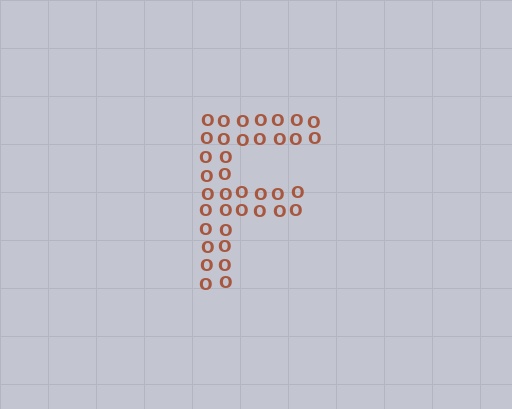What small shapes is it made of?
It is made of small letter O's.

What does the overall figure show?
The overall figure shows the letter F.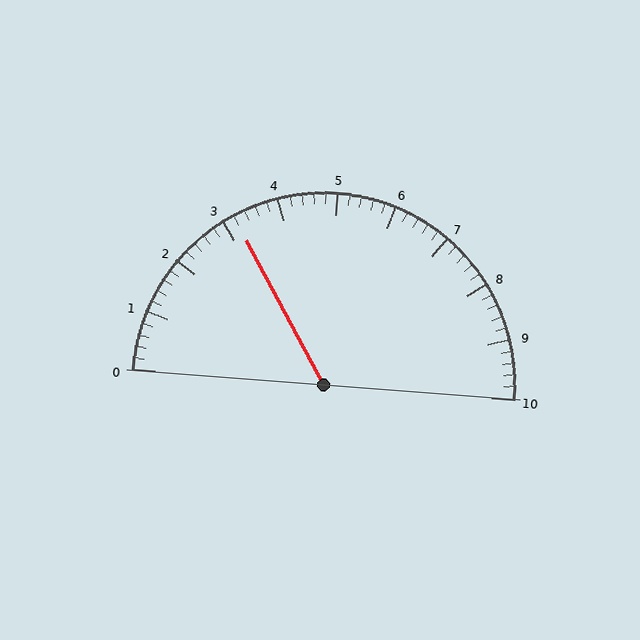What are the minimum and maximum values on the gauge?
The gauge ranges from 0 to 10.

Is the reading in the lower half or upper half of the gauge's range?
The reading is in the lower half of the range (0 to 10).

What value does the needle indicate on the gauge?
The needle indicates approximately 3.2.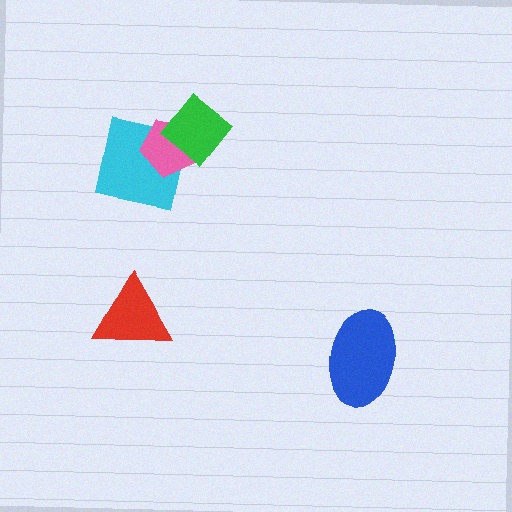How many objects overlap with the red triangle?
0 objects overlap with the red triangle.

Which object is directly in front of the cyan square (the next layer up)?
The pink pentagon is directly in front of the cyan square.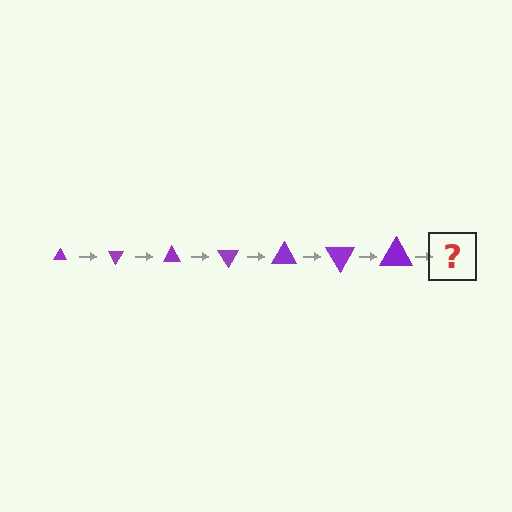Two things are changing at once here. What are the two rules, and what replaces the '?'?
The two rules are that the triangle grows larger each step and it rotates 60 degrees each step. The '?' should be a triangle, larger than the previous one and rotated 420 degrees from the start.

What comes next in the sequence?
The next element should be a triangle, larger than the previous one and rotated 420 degrees from the start.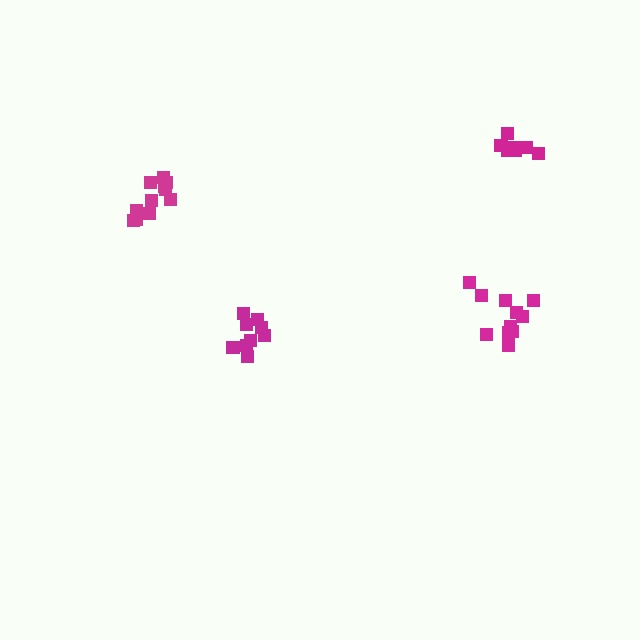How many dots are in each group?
Group 1: 7 dots, Group 2: 11 dots, Group 3: 9 dots, Group 4: 11 dots (38 total).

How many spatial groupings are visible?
There are 4 spatial groupings.